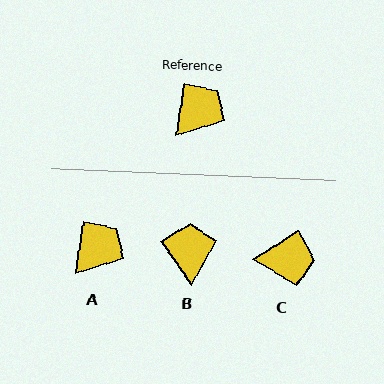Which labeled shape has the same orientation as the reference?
A.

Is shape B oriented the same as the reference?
No, it is off by about 44 degrees.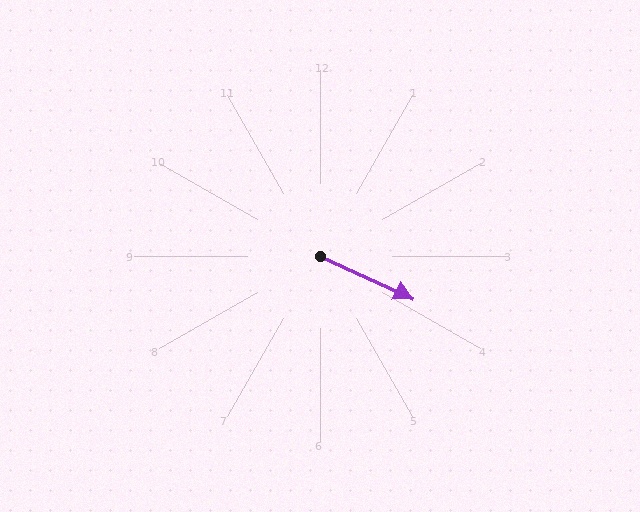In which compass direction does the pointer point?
Southeast.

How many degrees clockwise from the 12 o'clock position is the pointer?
Approximately 115 degrees.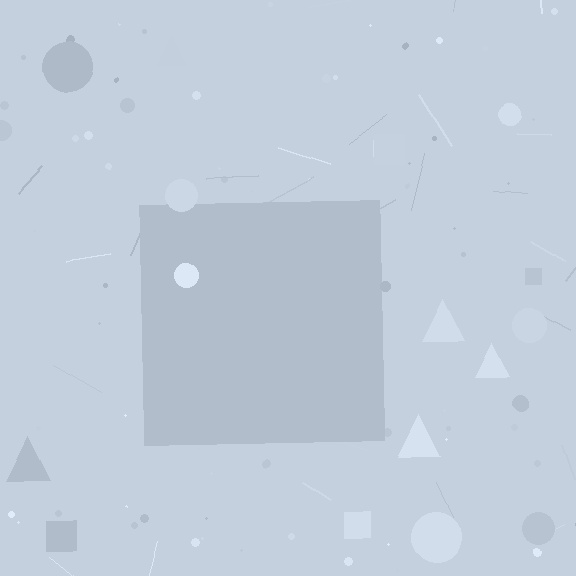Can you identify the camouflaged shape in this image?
The camouflaged shape is a square.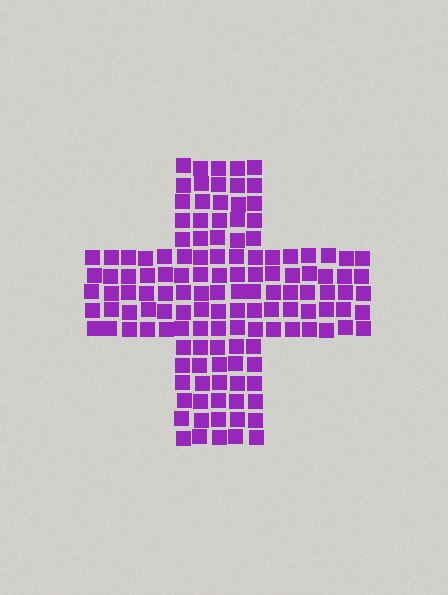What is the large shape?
The large shape is a cross.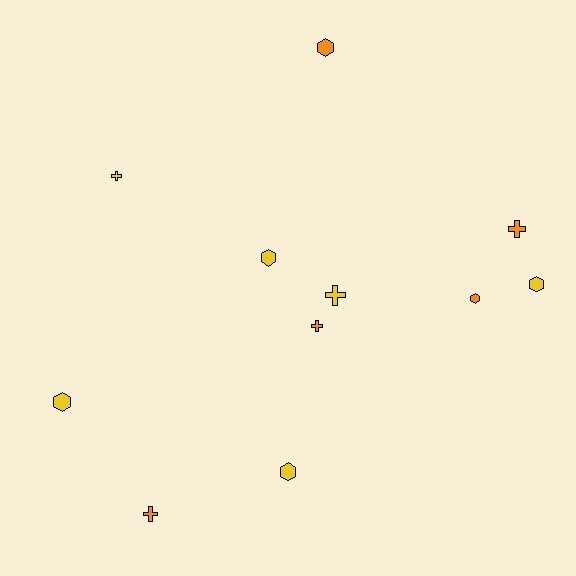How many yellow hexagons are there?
There are 4 yellow hexagons.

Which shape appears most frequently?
Hexagon, with 6 objects.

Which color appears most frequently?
Yellow, with 6 objects.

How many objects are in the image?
There are 11 objects.